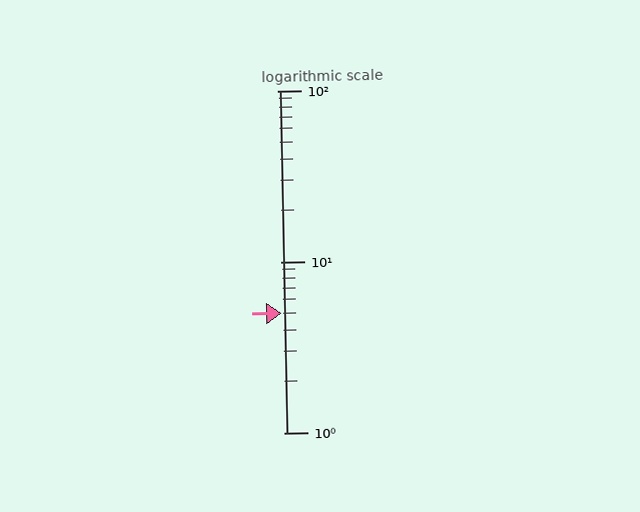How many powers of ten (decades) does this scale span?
The scale spans 2 decades, from 1 to 100.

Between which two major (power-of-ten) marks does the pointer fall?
The pointer is between 1 and 10.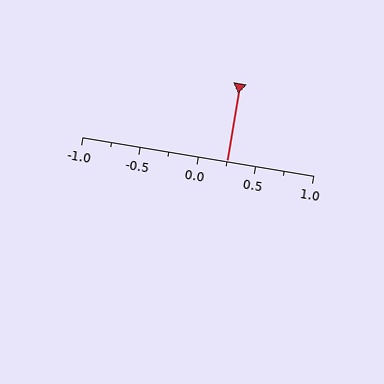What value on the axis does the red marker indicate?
The marker indicates approximately 0.25.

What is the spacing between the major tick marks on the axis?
The major ticks are spaced 0.5 apart.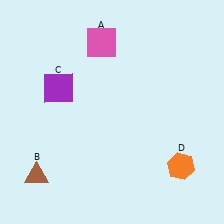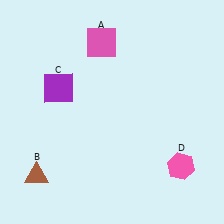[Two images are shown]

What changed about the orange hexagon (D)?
In Image 1, D is orange. In Image 2, it changed to pink.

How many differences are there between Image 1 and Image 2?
There is 1 difference between the two images.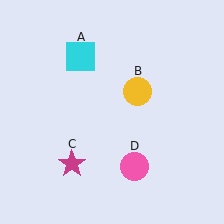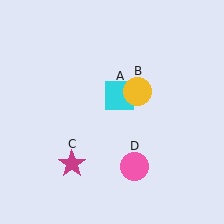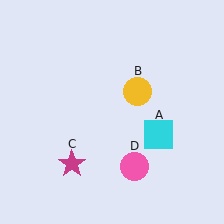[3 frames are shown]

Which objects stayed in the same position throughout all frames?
Yellow circle (object B) and magenta star (object C) and pink circle (object D) remained stationary.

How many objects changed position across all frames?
1 object changed position: cyan square (object A).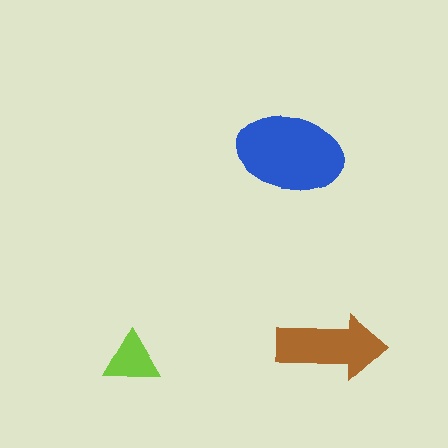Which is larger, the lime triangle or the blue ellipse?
The blue ellipse.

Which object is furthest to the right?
The brown arrow is rightmost.